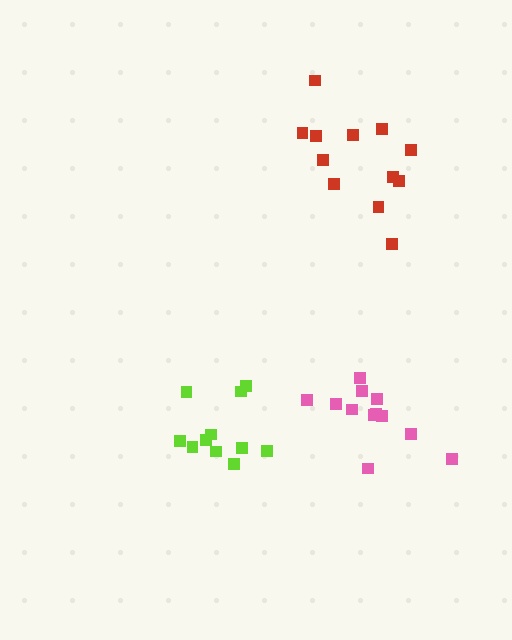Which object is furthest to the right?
The red cluster is rightmost.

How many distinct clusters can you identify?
There are 3 distinct clusters.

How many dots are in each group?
Group 1: 11 dots, Group 2: 12 dots, Group 3: 12 dots (35 total).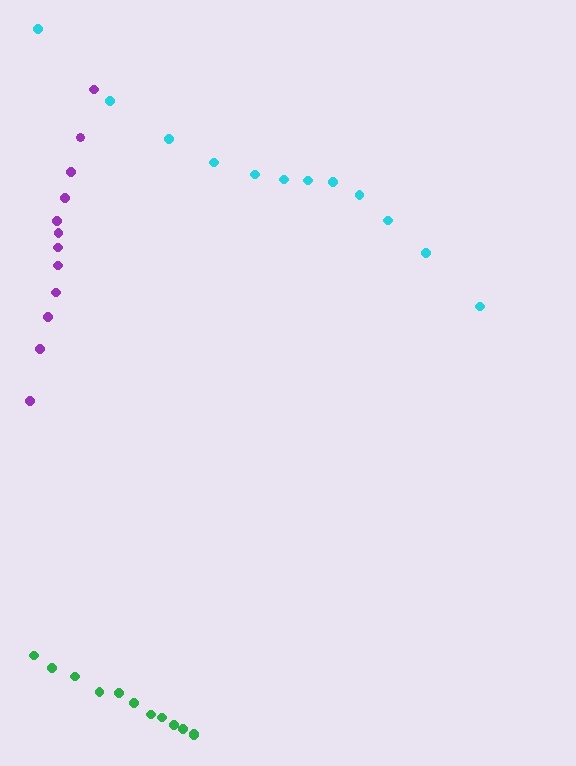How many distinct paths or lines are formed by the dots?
There are 3 distinct paths.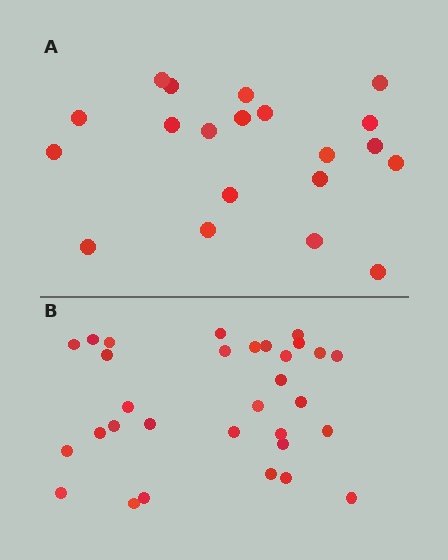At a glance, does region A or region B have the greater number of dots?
Region B (the bottom region) has more dots.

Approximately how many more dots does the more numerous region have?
Region B has roughly 12 or so more dots than region A.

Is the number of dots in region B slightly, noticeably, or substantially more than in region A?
Region B has substantially more. The ratio is roughly 1.6 to 1.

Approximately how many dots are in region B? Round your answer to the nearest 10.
About 30 dots. (The exact count is 31, which rounds to 30.)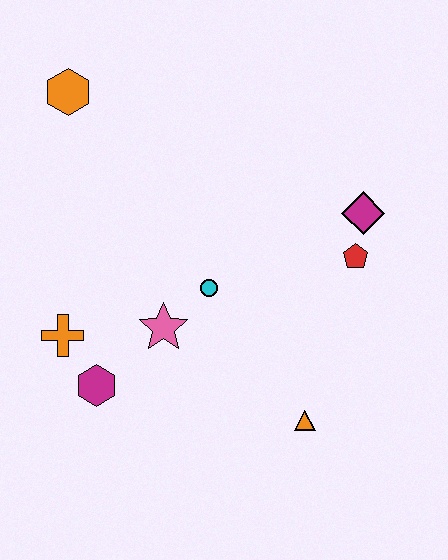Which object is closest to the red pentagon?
The magenta diamond is closest to the red pentagon.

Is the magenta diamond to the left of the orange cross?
No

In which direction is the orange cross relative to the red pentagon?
The orange cross is to the left of the red pentagon.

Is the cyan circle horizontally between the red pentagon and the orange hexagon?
Yes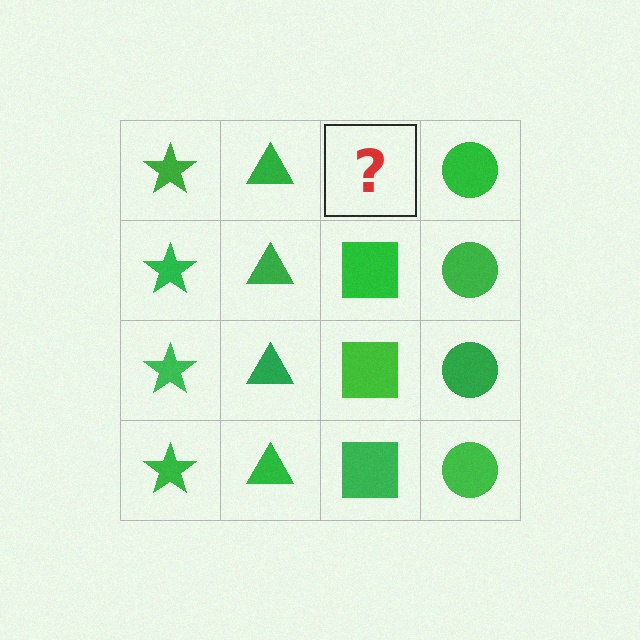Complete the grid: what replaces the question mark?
The question mark should be replaced with a green square.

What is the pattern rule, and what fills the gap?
The rule is that each column has a consistent shape. The gap should be filled with a green square.